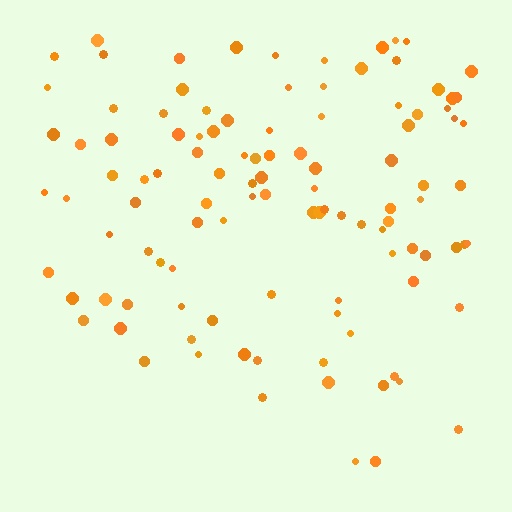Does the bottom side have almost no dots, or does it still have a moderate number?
Still a moderate number, just noticeably fewer than the top.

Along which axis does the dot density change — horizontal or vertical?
Vertical.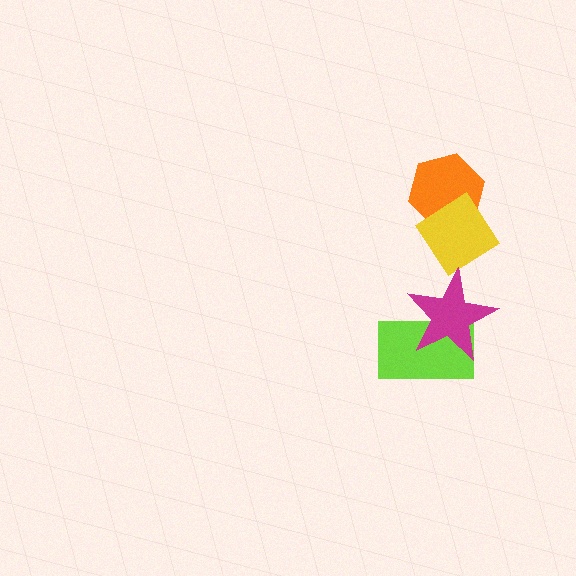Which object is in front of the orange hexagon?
The yellow diamond is in front of the orange hexagon.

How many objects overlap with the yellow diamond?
2 objects overlap with the yellow diamond.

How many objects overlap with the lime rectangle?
1 object overlaps with the lime rectangle.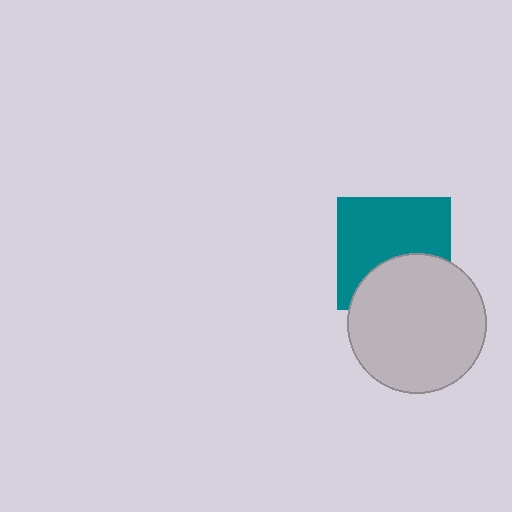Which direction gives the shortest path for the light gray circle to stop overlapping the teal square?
Moving down gives the shortest separation.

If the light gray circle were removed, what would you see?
You would see the complete teal square.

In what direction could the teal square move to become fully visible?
The teal square could move up. That would shift it out from behind the light gray circle entirely.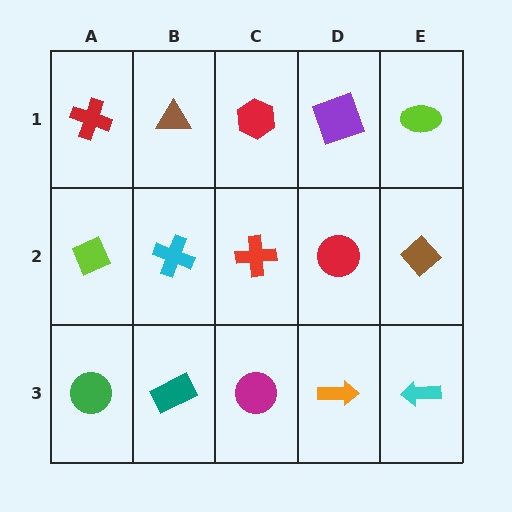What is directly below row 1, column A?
A lime diamond.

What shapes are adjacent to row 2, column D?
A purple square (row 1, column D), an orange arrow (row 3, column D), a red cross (row 2, column C), a brown diamond (row 2, column E).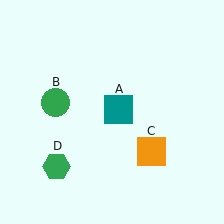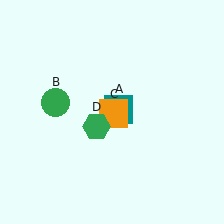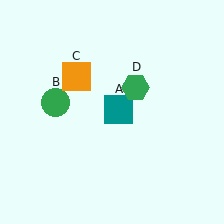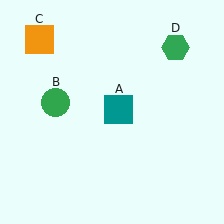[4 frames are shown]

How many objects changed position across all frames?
2 objects changed position: orange square (object C), green hexagon (object D).